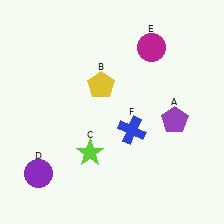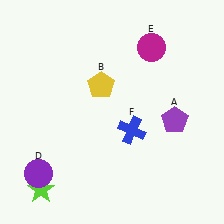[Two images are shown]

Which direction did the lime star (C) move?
The lime star (C) moved left.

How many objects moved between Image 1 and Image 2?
1 object moved between the two images.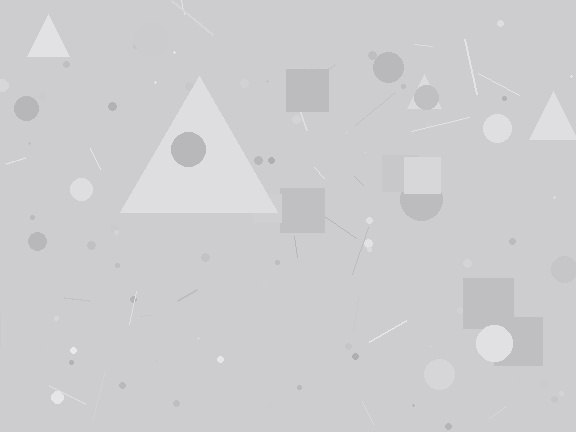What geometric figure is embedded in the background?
A triangle is embedded in the background.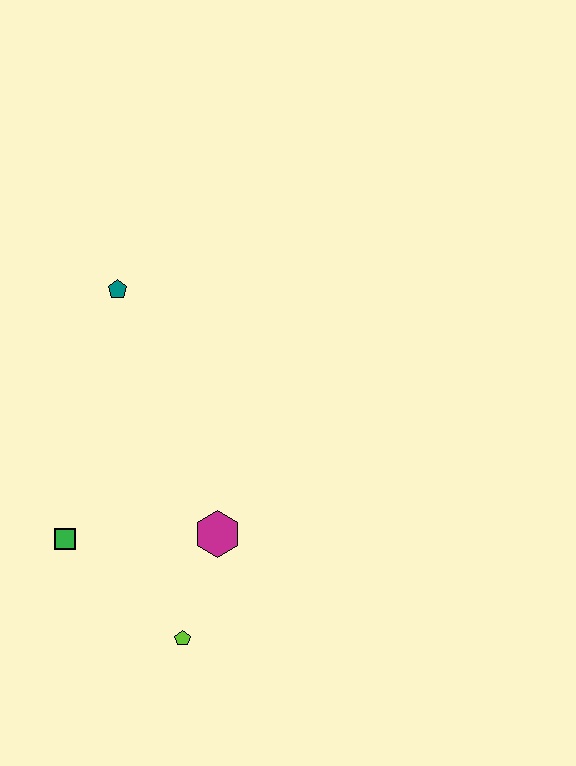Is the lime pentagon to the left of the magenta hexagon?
Yes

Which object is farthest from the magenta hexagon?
The teal pentagon is farthest from the magenta hexagon.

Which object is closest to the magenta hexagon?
The lime pentagon is closest to the magenta hexagon.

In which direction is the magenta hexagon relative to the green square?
The magenta hexagon is to the right of the green square.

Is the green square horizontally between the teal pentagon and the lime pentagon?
No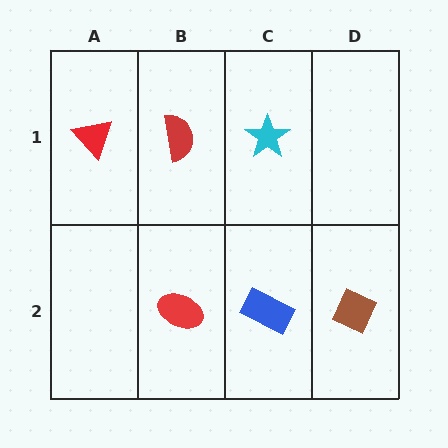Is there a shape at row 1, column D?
No, that cell is empty.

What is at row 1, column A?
A red triangle.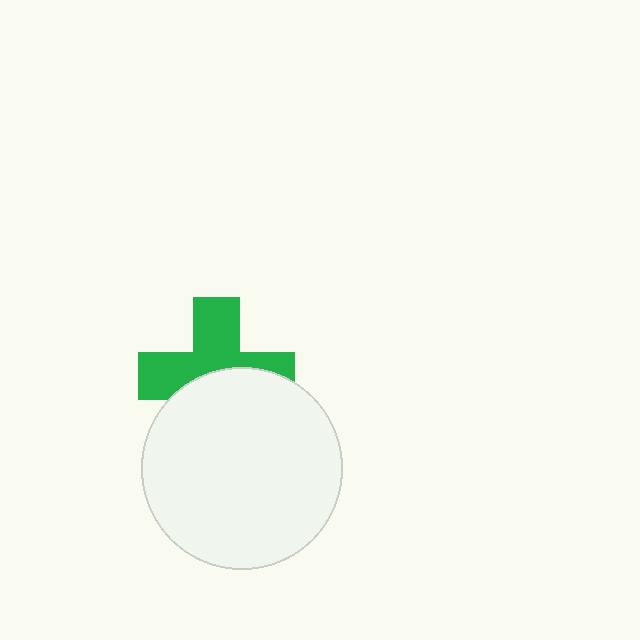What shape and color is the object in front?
The object in front is a white circle.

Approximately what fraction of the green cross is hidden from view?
Roughly 45% of the green cross is hidden behind the white circle.